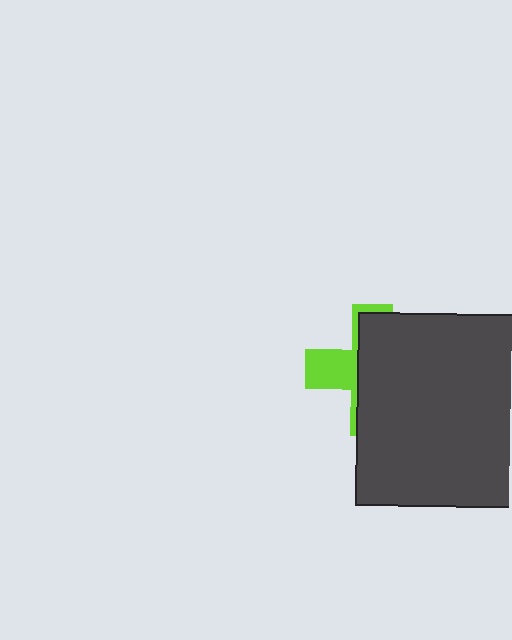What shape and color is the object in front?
The object in front is a dark gray square.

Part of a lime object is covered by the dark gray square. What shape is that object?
It is a cross.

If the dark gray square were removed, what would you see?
You would see the complete lime cross.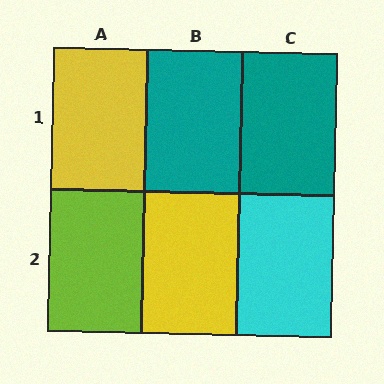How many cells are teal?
2 cells are teal.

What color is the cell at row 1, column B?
Teal.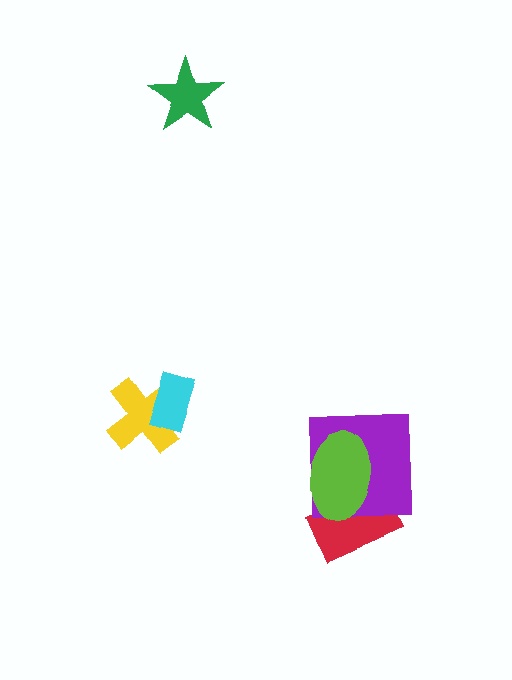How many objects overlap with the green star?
0 objects overlap with the green star.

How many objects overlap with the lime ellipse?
2 objects overlap with the lime ellipse.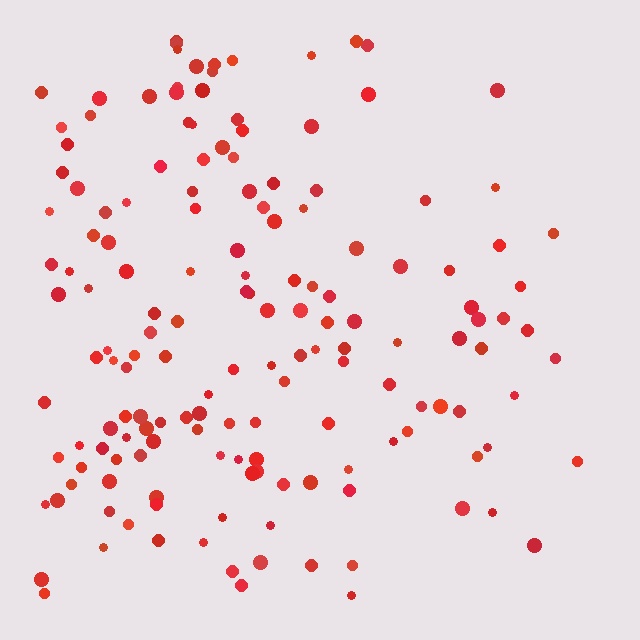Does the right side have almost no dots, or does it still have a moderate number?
Still a moderate number, just noticeably fewer than the left.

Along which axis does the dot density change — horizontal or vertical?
Horizontal.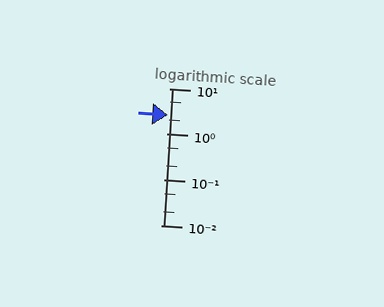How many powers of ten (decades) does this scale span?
The scale spans 3 decades, from 0.01 to 10.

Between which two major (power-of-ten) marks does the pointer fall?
The pointer is between 1 and 10.